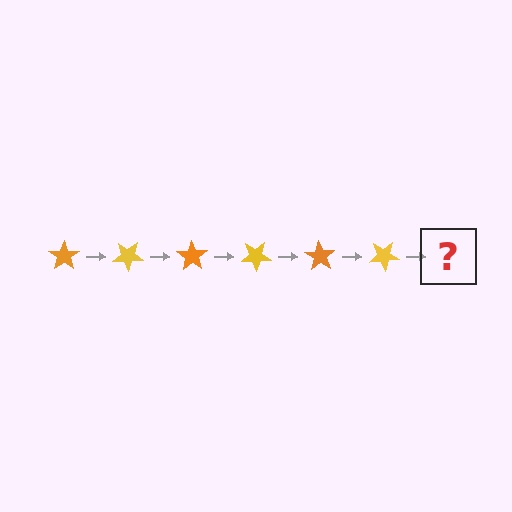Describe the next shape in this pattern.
It should be an orange star, rotated 210 degrees from the start.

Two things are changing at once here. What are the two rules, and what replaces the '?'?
The two rules are that it rotates 35 degrees each step and the color cycles through orange and yellow. The '?' should be an orange star, rotated 210 degrees from the start.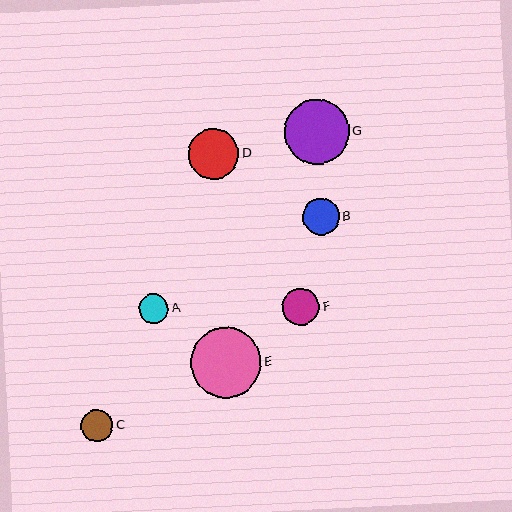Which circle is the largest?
Circle E is the largest with a size of approximately 71 pixels.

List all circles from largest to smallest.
From largest to smallest: E, G, D, F, B, C, A.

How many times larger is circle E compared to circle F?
Circle E is approximately 1.9 times the size of circle F.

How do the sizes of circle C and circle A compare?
Circle C and circle A are approximately the same size.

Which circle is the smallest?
Circle A is the smallest with a size of approximately 30 pixels.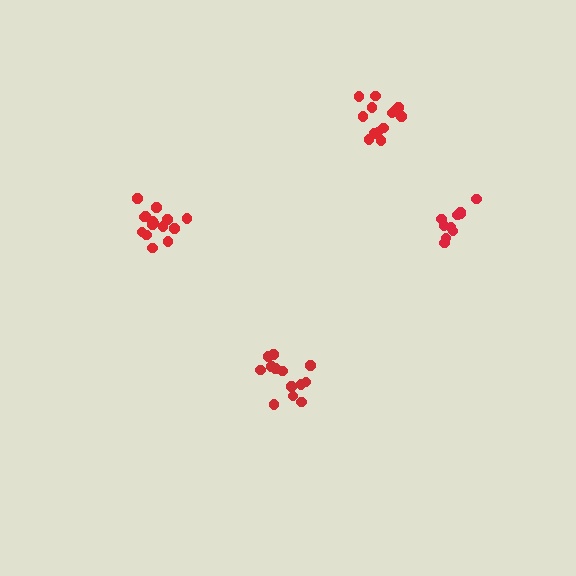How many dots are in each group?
Group 1: 13 dots, Group 2: 10 dots, Group 3: 13 dots, Group 4: 16 dots (52 total).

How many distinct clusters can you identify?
There are 4 distinct clusters.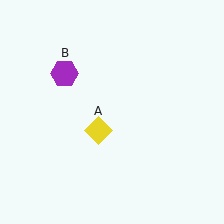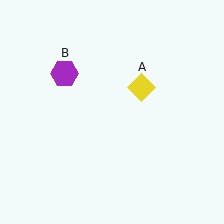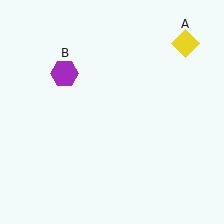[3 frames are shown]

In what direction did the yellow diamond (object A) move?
The yellow diamond (object A) moved up and to the right.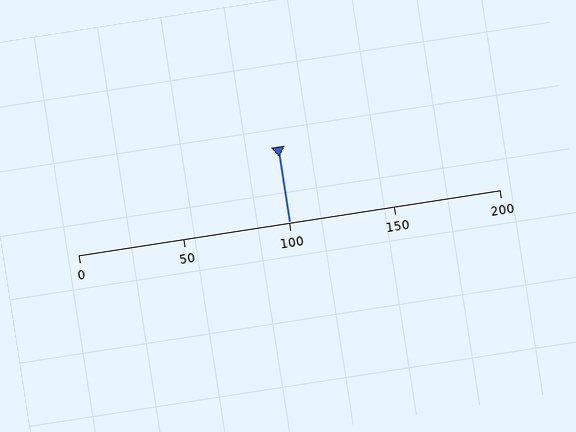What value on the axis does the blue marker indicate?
The marker indicates approximately 100.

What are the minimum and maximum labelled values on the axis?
The axis runs from 0 to 200.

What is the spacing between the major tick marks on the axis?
The major ticks are spaced 50 apart.